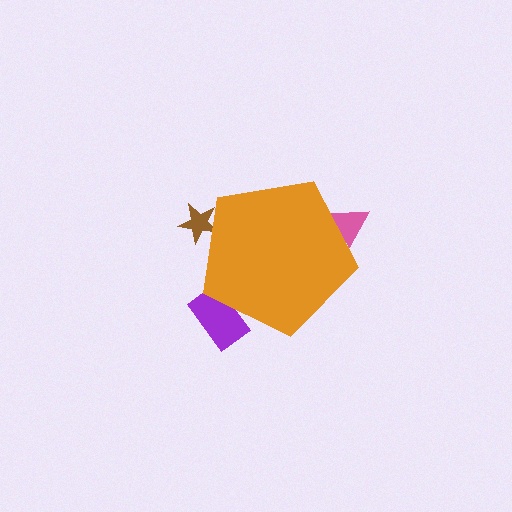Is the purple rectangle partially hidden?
Yes, the purple rectangle is partially hidden behind the orange pentagon.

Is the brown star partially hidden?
Yes, the brown star is partially hidden behind the orange pentagon.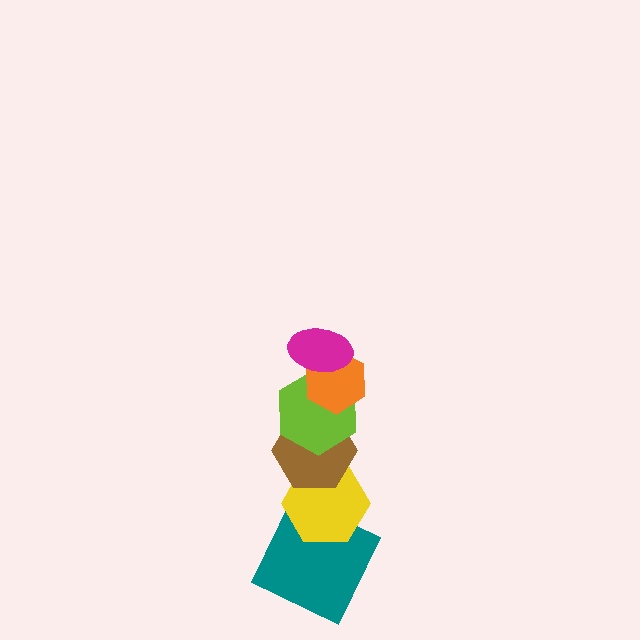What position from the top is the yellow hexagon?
The yellow hexagon is 5th from the top.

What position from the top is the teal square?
The teal square is 6th from the top.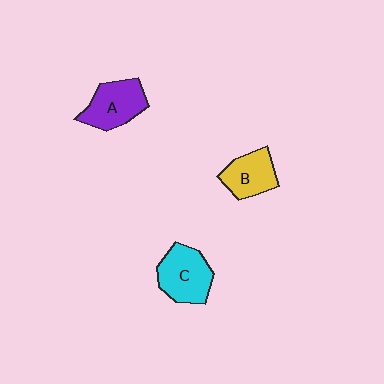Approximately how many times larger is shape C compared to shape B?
Approximately 1.3 times.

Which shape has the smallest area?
Shape B (yellow).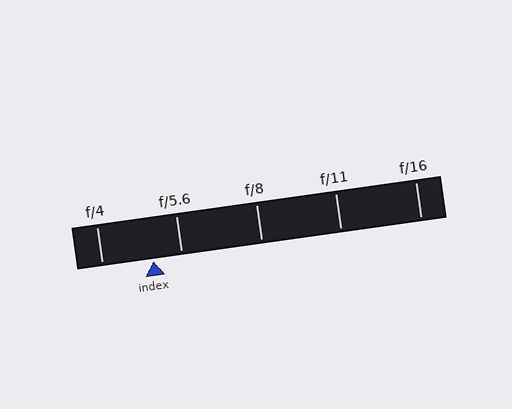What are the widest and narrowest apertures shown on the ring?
The widest aperture shown is f/4 and the narrowest is f/16.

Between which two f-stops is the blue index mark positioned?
The index mark is between f/4 and f/5.6.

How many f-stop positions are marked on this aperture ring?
There are 5 f-stop positions marked.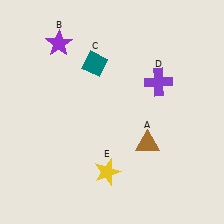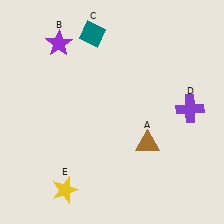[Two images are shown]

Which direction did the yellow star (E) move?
The yellow star (E) moved left.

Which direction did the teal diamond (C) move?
The teal diamond (C) moved up.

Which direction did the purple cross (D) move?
The purple cross (D) moved right.